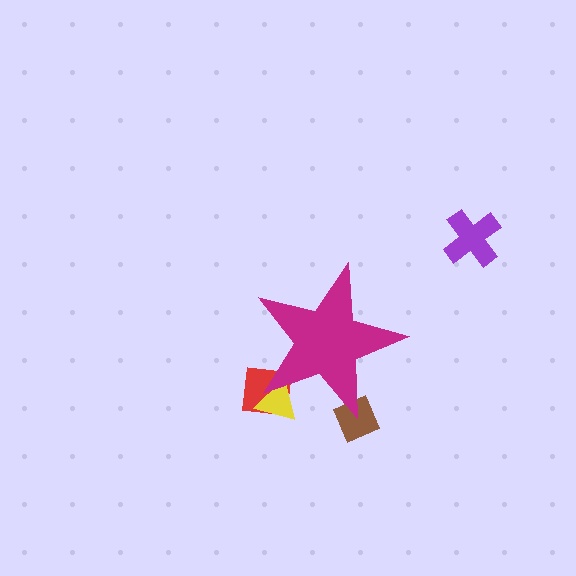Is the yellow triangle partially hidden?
Yes, the yellow triangle is partially hidden behind the magenta star.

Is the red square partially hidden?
Yes, the red square is partially hidden behind the magenta star.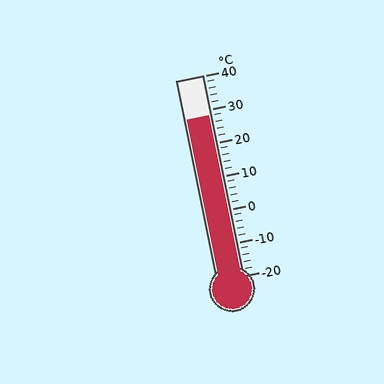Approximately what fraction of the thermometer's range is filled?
The thermometer is filled to approximately 80% of its range.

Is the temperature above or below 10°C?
The temperature is above 10°C.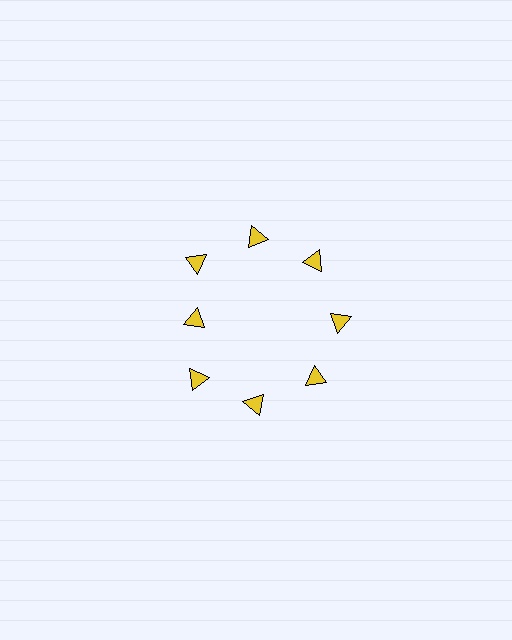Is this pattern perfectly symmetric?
No. The 8 yellow triangles are arranged in a ring, but one element near the 9 o'clock position is pulled inward toward the center, breaking the 8-fold rotational symmetry.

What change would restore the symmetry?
The symmetry would be restored by moving it outward, back onto the ring so that all 8 triangles sit at equal angles and equal distance from the center.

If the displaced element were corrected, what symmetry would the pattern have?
It would have 8-fold rotational symmetry — the pattern would map onto itself every 45 degrees.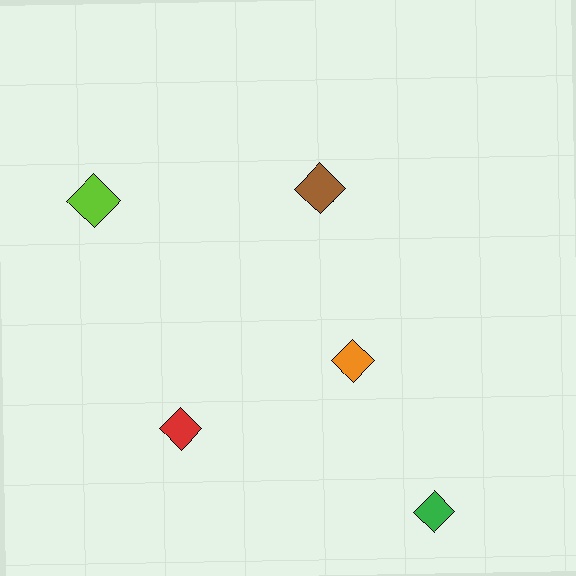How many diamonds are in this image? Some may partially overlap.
There are 5 diamonds.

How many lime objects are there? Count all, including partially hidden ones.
There is 1 lime object.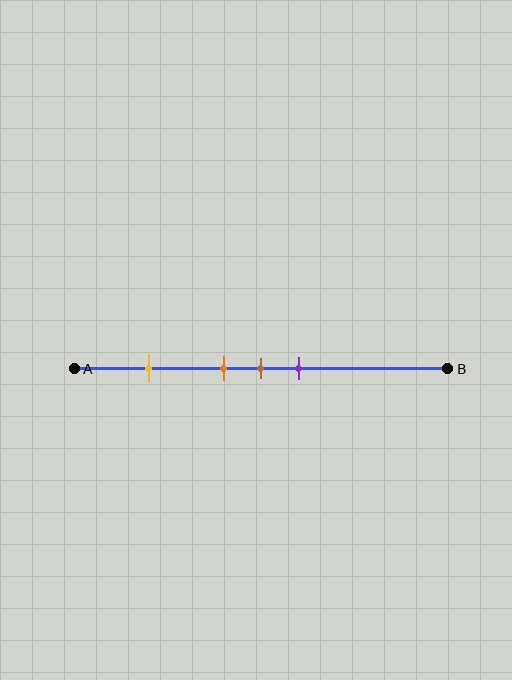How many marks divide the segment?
There are 4 marks dividing the segment.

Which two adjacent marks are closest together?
The orange and brown marks are the closest adjacent pair.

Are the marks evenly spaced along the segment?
No, the marks are not evenly spaced.